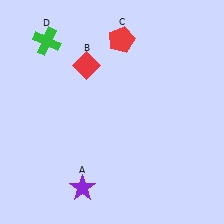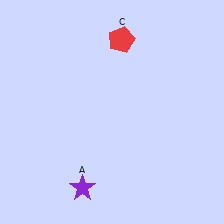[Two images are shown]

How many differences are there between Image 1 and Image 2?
There are 2 differences between the two images.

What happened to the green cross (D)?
The green cross (D) was removed in Image 2. It was in the top-left area of Image 1.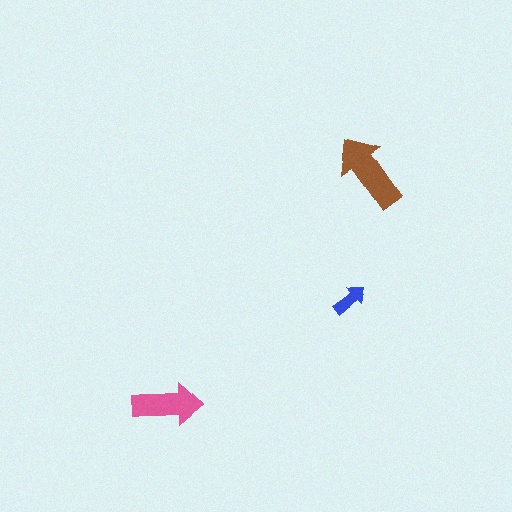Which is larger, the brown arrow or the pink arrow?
The brown one.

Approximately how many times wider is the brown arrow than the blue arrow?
About 2.5 times wider.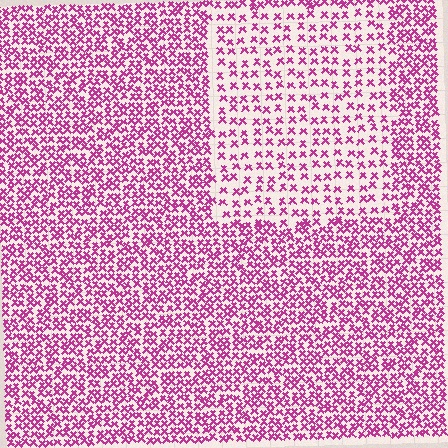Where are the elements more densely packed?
The elements are more densely packed outside the rectangle boundary.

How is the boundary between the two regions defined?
The boundary is defined by a change in element density (approximately 2.0x ratio). All elements are the same color, size, and shape.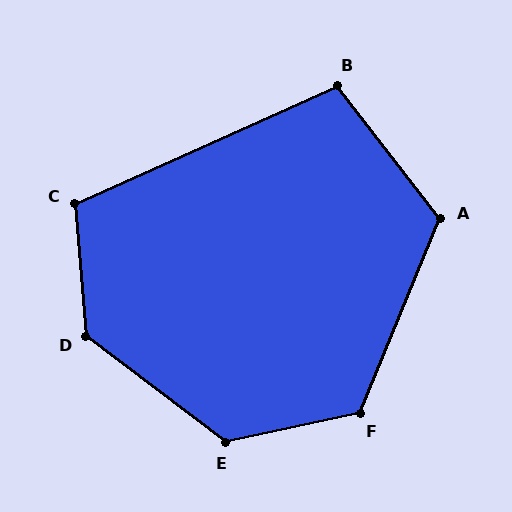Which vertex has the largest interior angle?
D, at approximately 132 degrees.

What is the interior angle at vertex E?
Approximately 131 degrees (obtuse).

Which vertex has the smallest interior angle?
B, at approximately 104 degrees.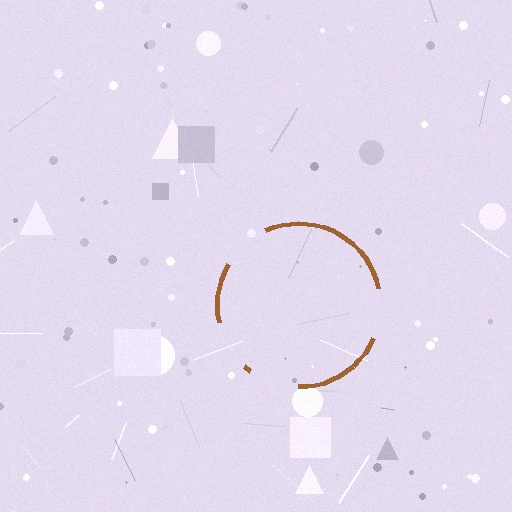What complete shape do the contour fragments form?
The contour fragments form a circle.